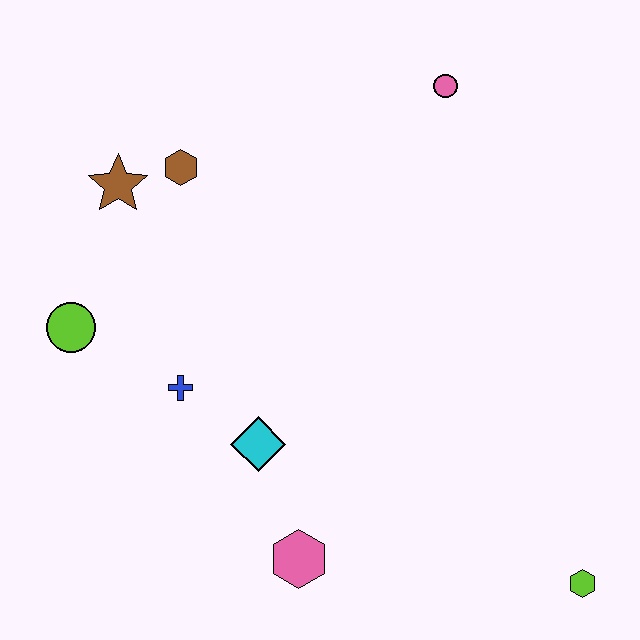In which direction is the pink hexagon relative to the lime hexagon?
The pink hexagon is to the left of the lime hexagon.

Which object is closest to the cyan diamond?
The blue cross is closest to the cyan diamond.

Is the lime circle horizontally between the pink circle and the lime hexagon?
No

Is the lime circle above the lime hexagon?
Yes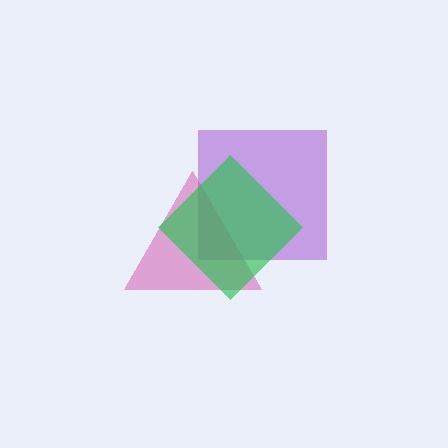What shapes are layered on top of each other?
The layered shapes are: a purple square, a magenta triangle, a green diamond.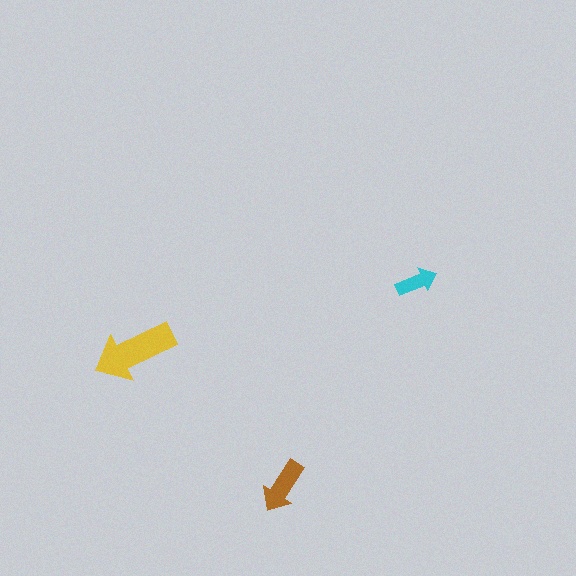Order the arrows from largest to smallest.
the yellow one, the brown one, the cyan one.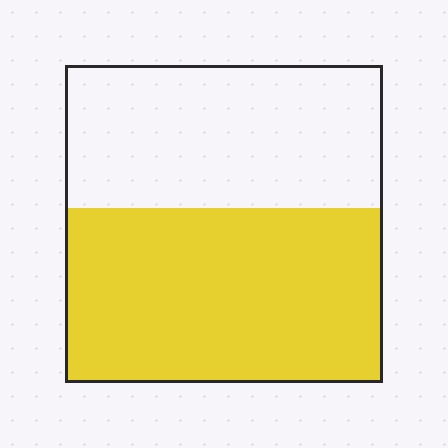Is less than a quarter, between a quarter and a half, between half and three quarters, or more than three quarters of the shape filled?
Between half and three quarters.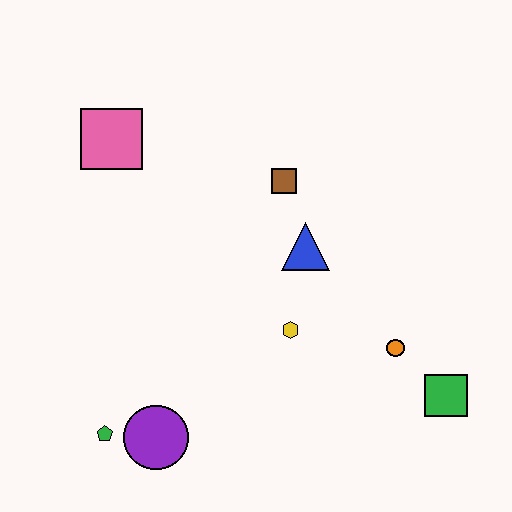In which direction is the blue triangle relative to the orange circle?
The blue triangle is above the orange circle.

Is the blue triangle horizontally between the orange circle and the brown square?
Yes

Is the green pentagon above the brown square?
No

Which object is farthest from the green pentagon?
The green square is farthest from the green pentagon.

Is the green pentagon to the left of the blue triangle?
Yes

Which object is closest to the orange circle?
The green square is closest to the orange circle.